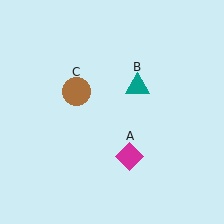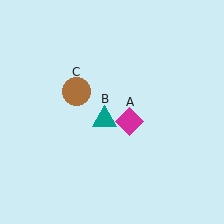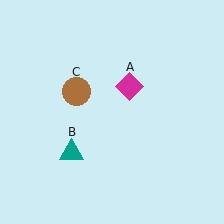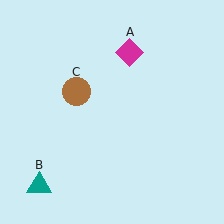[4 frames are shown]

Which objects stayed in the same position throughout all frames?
Brown circle (object C) remained stationary.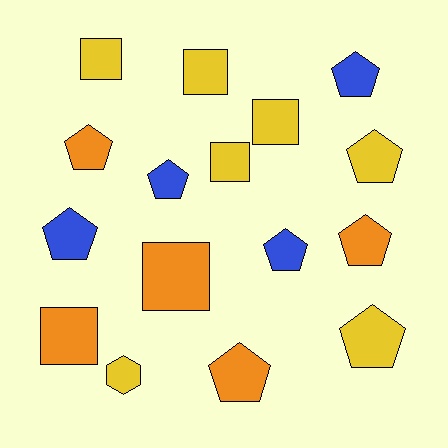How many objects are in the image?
There are 16 objects.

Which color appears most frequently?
Yellow, with 7 objects.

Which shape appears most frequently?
Pentagon, with 9 objects.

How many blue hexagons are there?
There are no blue hexagons.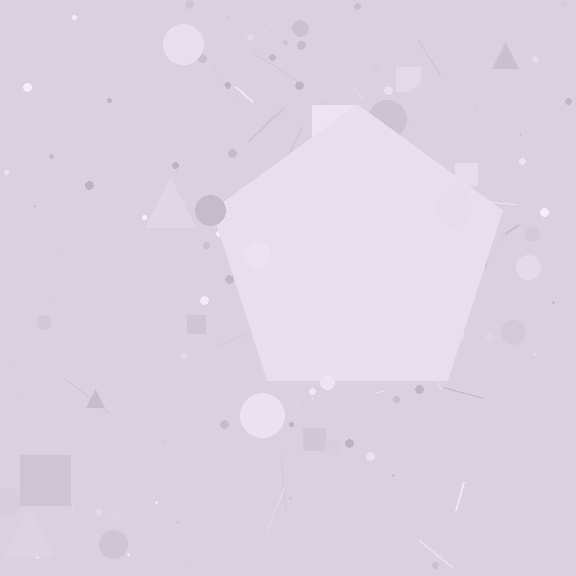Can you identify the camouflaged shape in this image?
The camouflaged shape is a pentagon.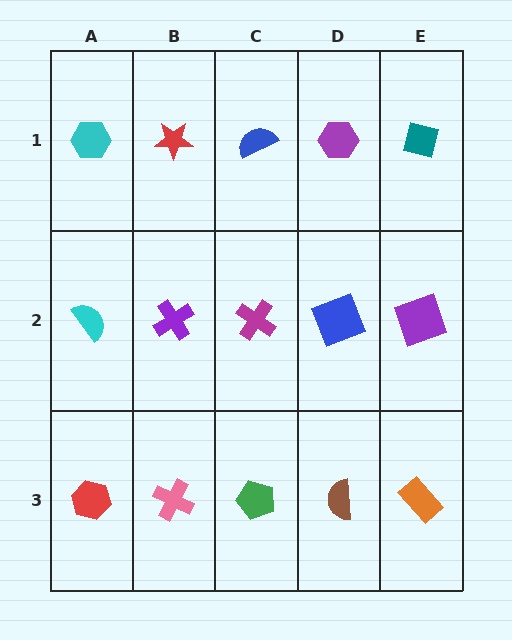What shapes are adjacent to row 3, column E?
A purple square (row 2, column E), a brown semicircle (row 3, column D).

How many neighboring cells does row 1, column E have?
2.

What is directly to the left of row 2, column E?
A blue square.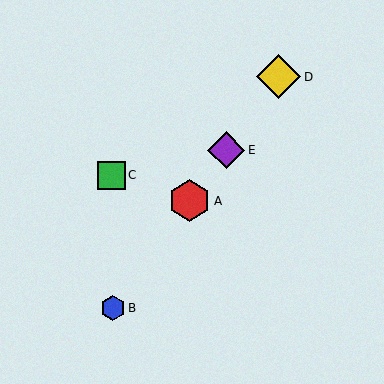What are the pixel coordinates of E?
Object E is at (226, 150).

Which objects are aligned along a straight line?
Objects A, B, D, E are aligned along a straight line.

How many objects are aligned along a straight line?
4 objects (A, B, D, E) are aligned along a straight line.